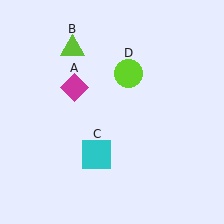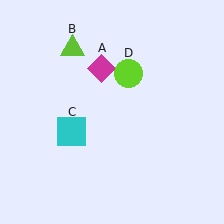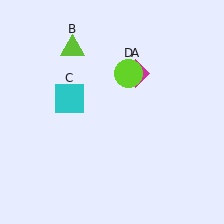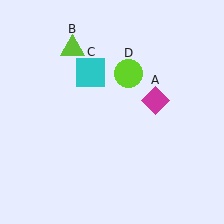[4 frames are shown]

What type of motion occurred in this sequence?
The magenta diamond (object A), cyan square (object C) rotated clockwise around the center of the scene.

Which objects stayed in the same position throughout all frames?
Lime triangle (object B) and lime circle (object D) remained stationary.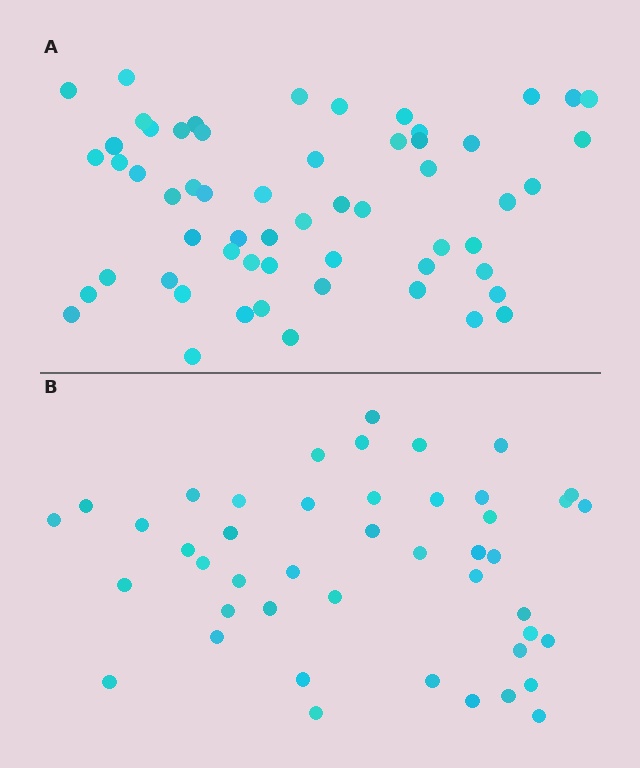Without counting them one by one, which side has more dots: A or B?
Region A (the top region) has more dots.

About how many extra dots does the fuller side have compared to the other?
Region A has approximately 15 more dots than region B.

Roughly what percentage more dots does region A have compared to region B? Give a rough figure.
About 30% more.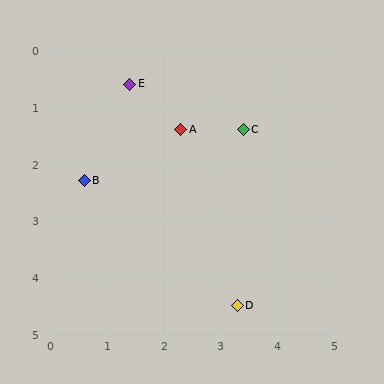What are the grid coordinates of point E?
Point E is at approximately (1.4, 0.6).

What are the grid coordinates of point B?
Point B is at approximately (0.6, 2.3).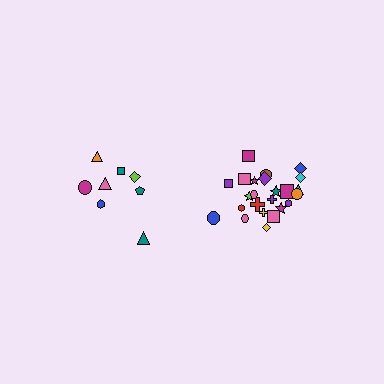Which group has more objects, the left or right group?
The right group.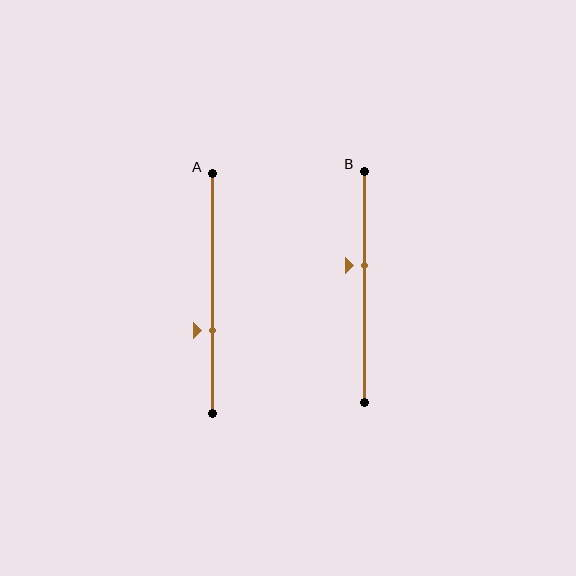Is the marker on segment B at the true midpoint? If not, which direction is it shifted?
No, the marker on segment B is shifted upward by about 9% of the segment length.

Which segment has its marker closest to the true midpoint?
Segment B has its marker closest to the true midpoint.